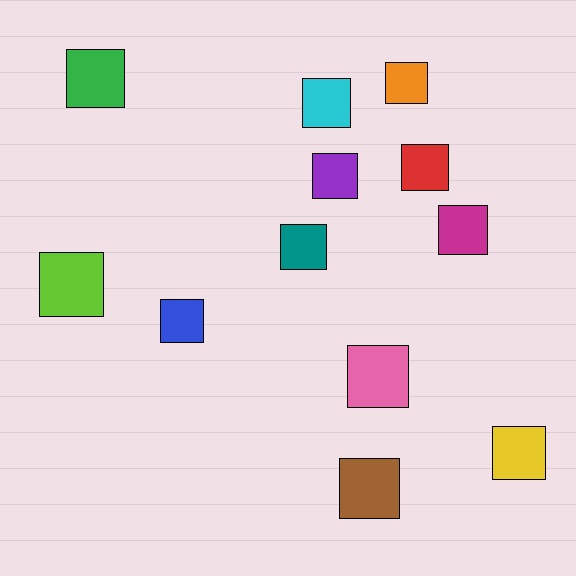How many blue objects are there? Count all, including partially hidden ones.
There is 1 blue object.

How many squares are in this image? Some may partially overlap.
There are 12 squares.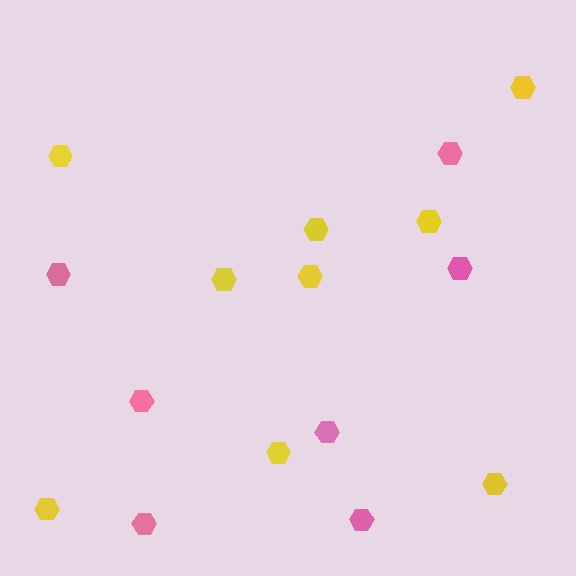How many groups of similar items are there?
There are 2 groups: one group of yellow hexagons (9) and one group of pink hexagons (7).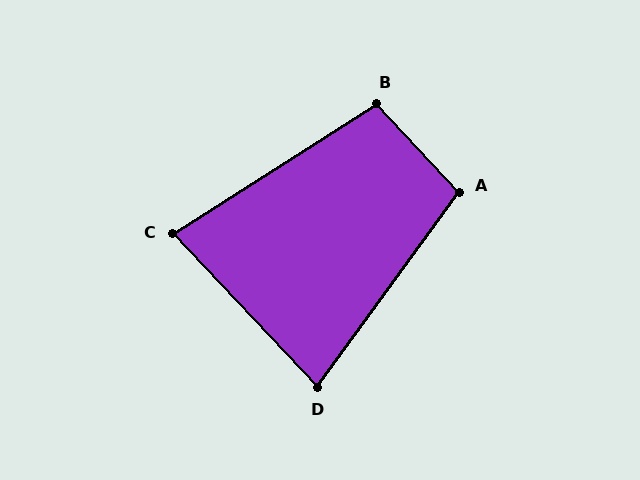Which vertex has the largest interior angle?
A, at approximately 101 degrees.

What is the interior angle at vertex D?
Approximately 79 degrees (acute).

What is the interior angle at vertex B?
Approximately 101 degrees (obtuse).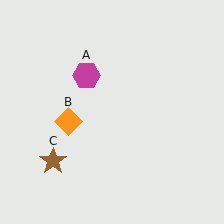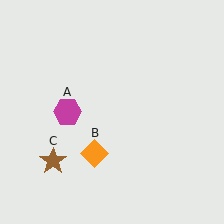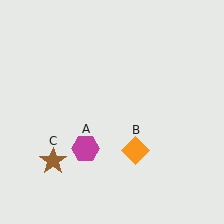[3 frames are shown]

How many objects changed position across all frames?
2 objects changed position: magenta hexagon (object A), orange diamond (object B).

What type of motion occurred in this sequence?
The magenta hexagon (object A), orange diamond (object B) rotated counterclockwise around the center of the scene.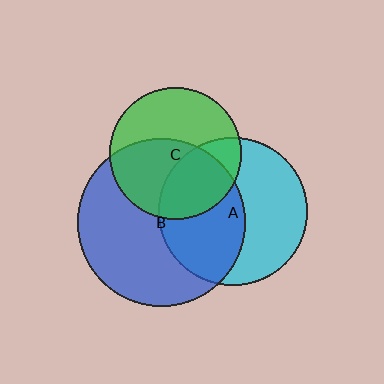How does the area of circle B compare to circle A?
Approximately 1.3 times.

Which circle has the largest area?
Circle B (blue).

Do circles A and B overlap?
Yes.